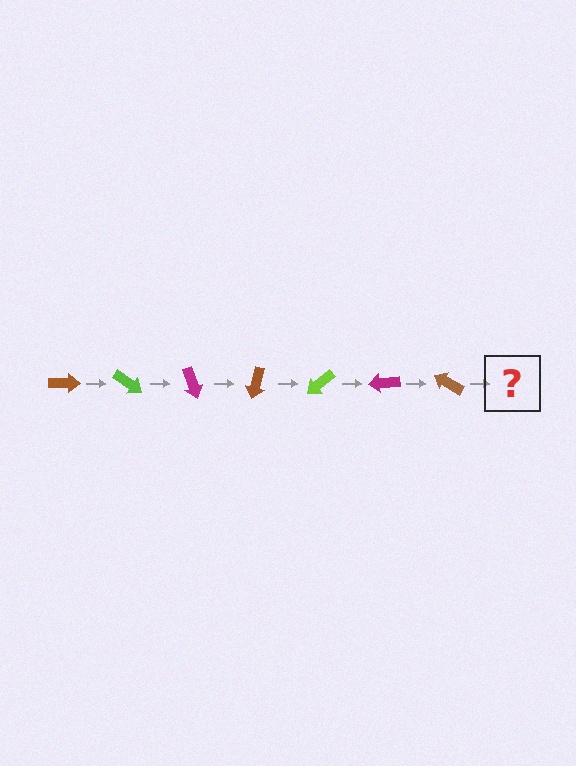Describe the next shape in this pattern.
It should be a lime arrow, rotated 245 degrees from the start.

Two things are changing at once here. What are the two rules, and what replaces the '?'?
The two rules are that it rotates 35 degrees each step and the color cycles through brown, lime, and magenta. The '?' should be a lime arrow, rotated 245 degrees from the start.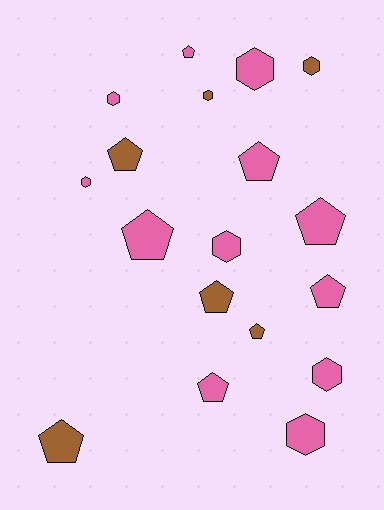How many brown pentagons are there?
There are 4 brown pentagons.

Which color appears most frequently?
Pink, with 12 objects.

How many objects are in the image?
There are 18 objects.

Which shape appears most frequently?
Pentagon, with 10 objects.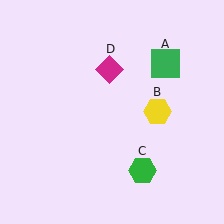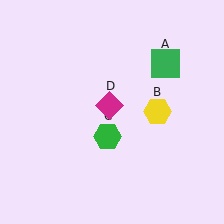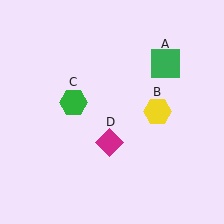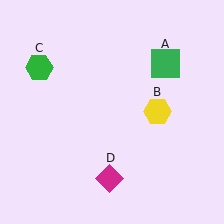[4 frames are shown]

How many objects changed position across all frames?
2 objects changed position: green hexagon (object C), magenta diamond (object D).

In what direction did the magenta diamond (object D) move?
The magenta diamond (object D) moved down.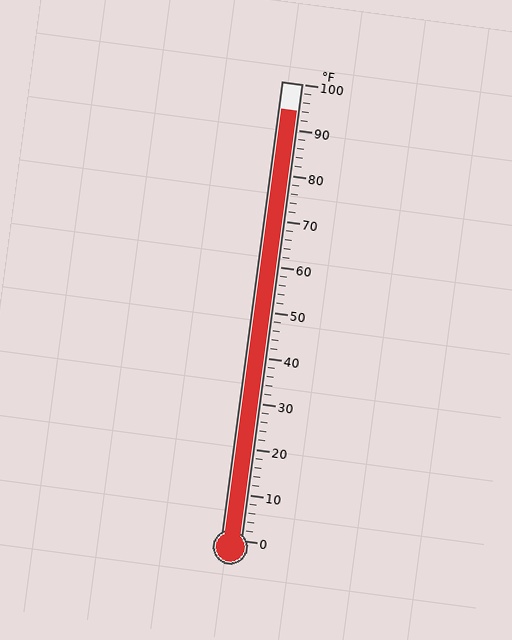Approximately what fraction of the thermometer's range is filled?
The thermometer is filled to approximately 95% of its range.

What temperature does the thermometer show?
The thermometer shows approximately 94°F.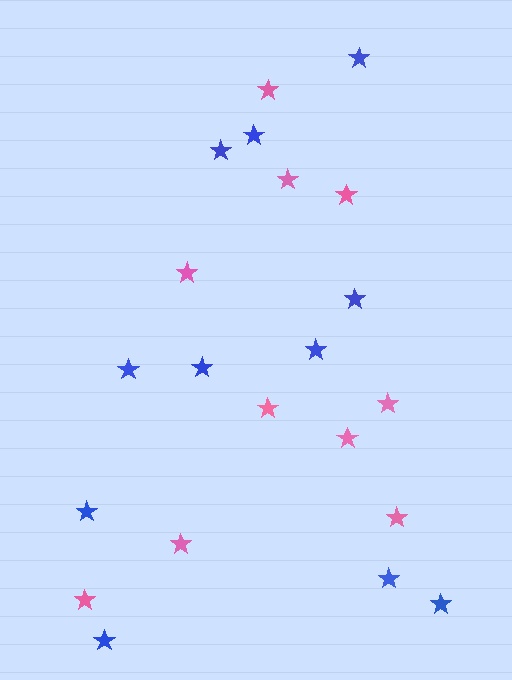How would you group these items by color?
There are 2 groups: one group of pink stars (10) and one group of blue stars (11).